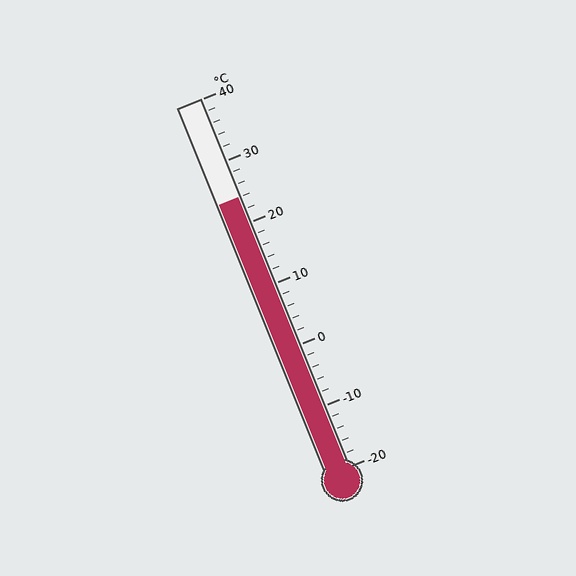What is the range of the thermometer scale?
The thermometer scale ranges from -20°C to 40°C.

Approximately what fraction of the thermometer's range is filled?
The thermometer is filled to approximately 75% of its range.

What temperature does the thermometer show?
The thermometer shows approximately 24°C.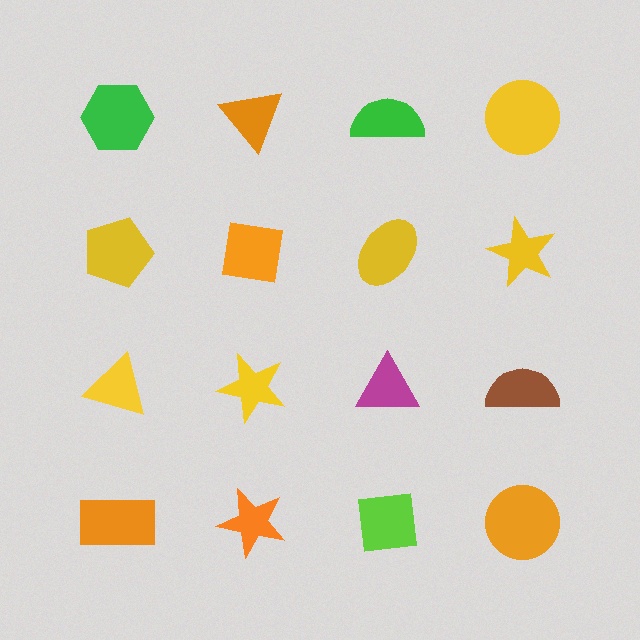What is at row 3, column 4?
A brown semicircle.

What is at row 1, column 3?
A green semicircle.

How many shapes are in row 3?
4 shapes.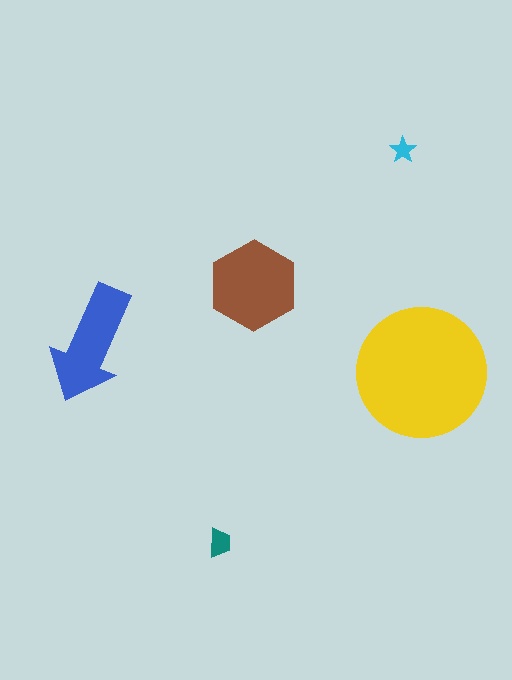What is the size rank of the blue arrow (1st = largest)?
3rd.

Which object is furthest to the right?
The yellow circle is rightmost.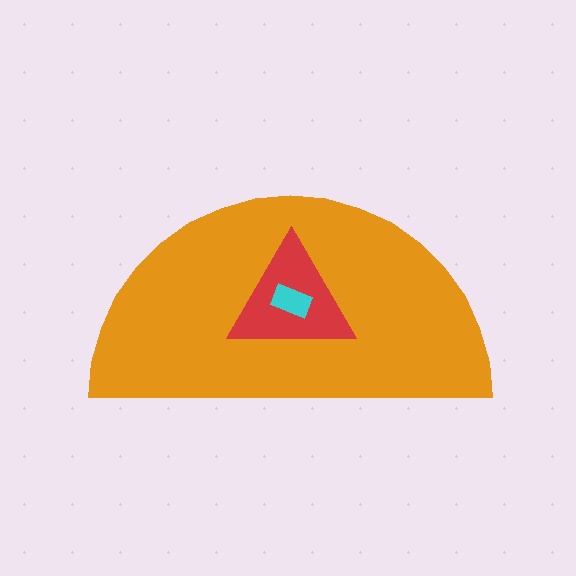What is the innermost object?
The cyan rectangle.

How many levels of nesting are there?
3.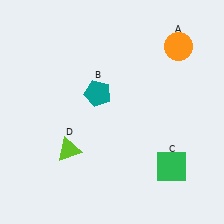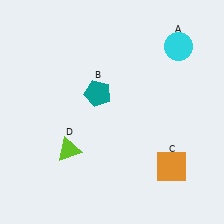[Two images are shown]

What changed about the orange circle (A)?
In Image 1, A is orange. In Image 2, it changed to cyan.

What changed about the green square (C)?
In Image 1, C is green. In Image 2, it changed to orange.